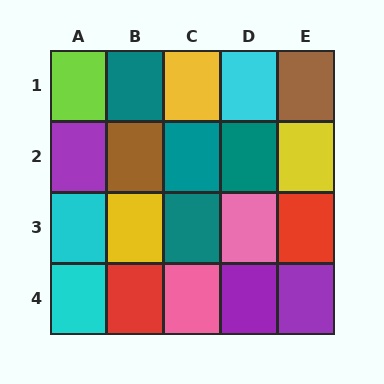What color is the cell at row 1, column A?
Lime.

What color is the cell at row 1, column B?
Teal.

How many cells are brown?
2 cells are brown.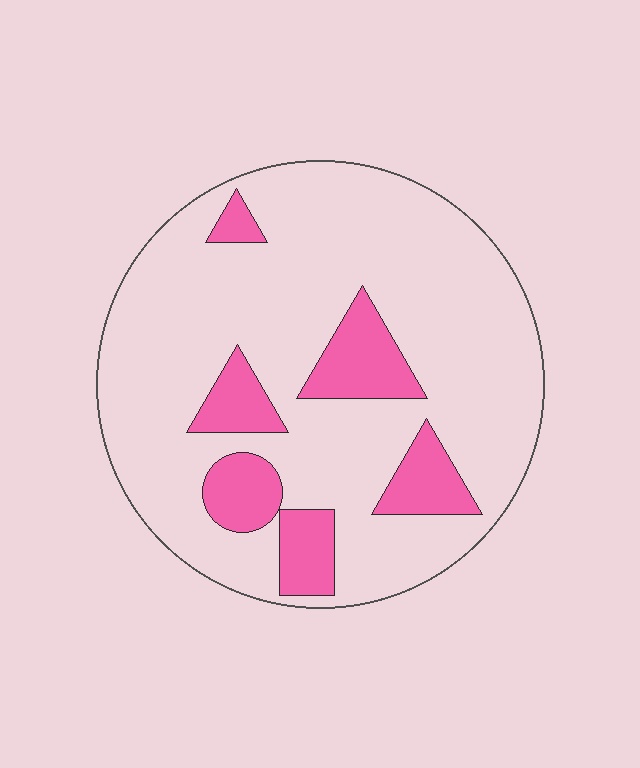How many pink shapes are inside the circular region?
6.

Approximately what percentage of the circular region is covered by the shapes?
Approximately 20%.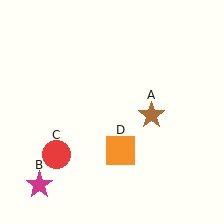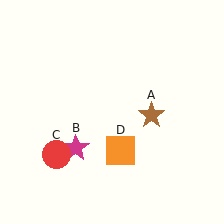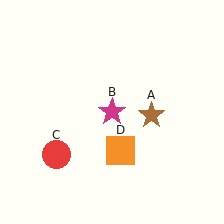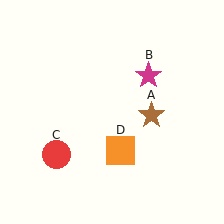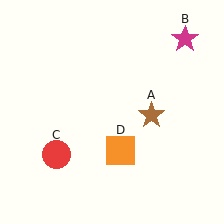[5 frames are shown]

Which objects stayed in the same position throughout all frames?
Brown star (object A) and red circle (object C) and orange square (object D) remained stationary.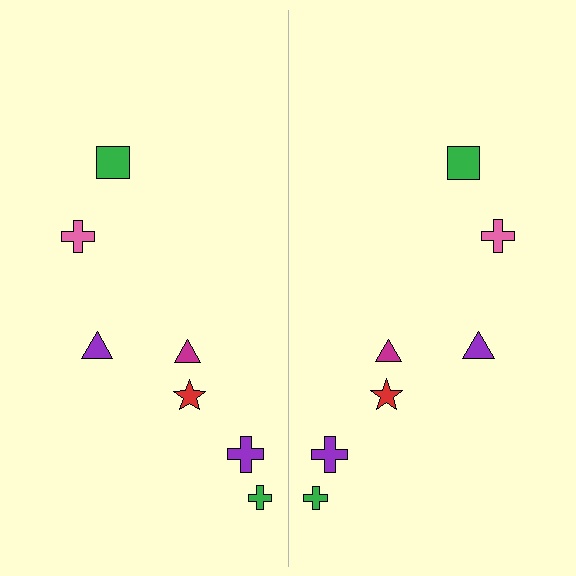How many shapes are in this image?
There are 14 shapes in this image.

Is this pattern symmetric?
Yes, this pattern has bilateral (reflection) symmetry.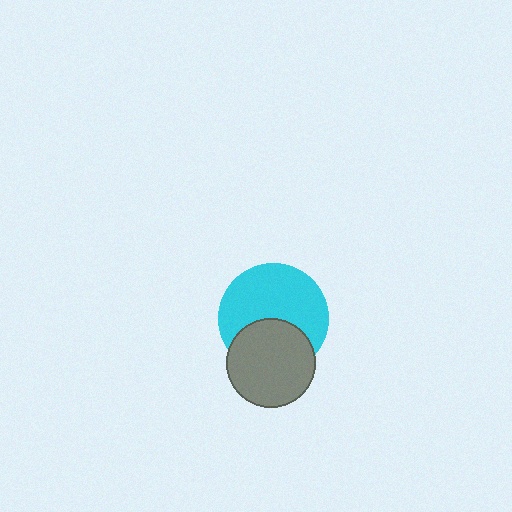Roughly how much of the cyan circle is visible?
About half of it is visible (roughly 63%).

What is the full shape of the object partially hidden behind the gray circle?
The partially hidden object is a cyan circle.